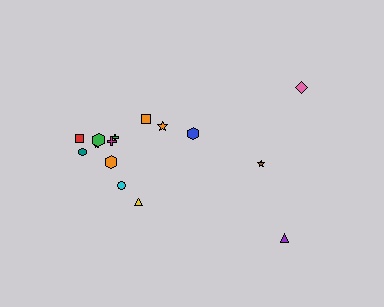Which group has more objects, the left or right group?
The left group.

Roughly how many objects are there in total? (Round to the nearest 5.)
Roughly 15 objects in total.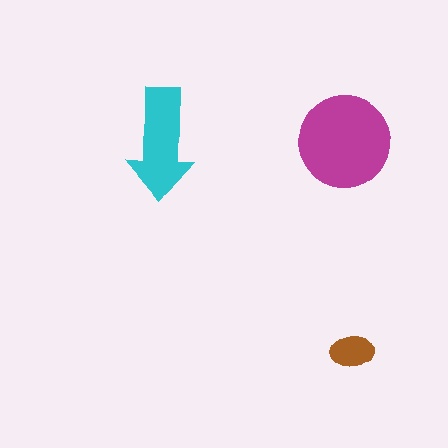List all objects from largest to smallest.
The magenta circle, the cyan arrow, the brown ellipse.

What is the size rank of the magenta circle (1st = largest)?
1st.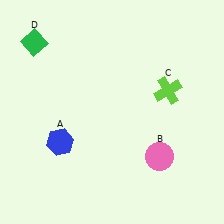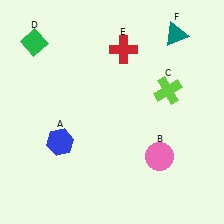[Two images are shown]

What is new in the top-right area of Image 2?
A red cross (E) was added in the top-right area of Image 2.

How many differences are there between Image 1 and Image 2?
There are 2 differences between the two images.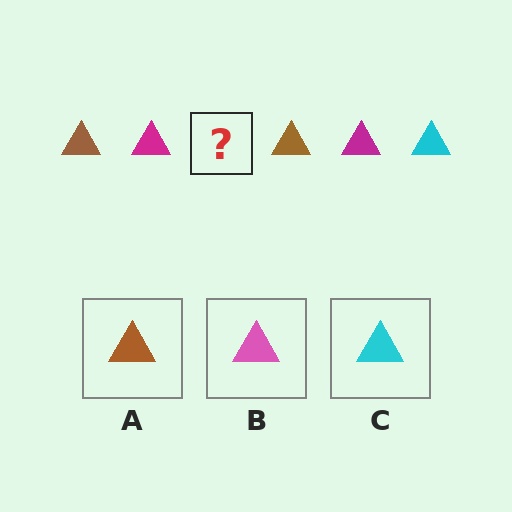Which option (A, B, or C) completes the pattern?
C.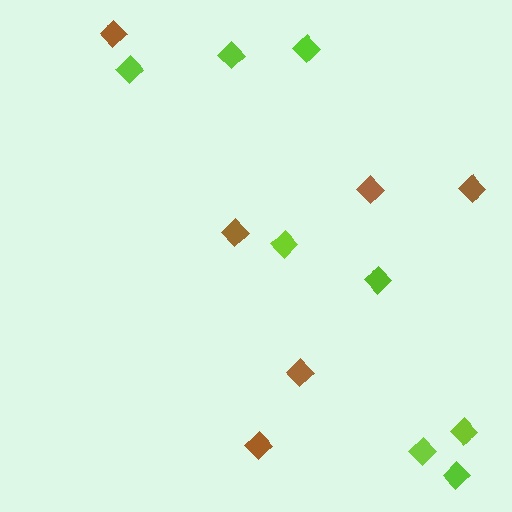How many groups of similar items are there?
There are 2 groups: one group of lime diamonds (8) and one group of brown diamonds (6).